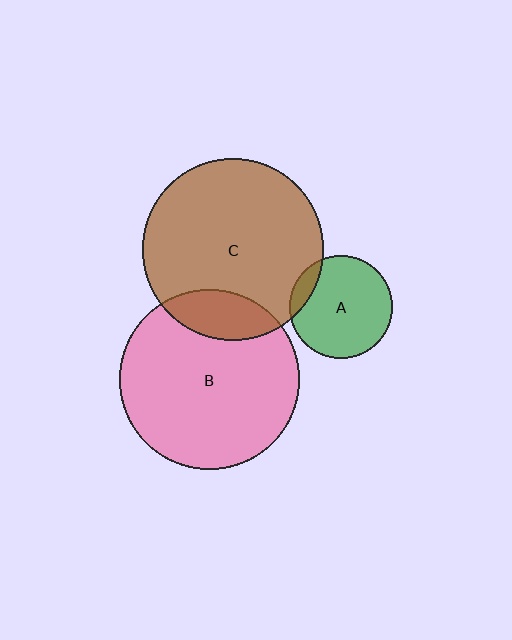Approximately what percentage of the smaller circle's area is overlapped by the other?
Approximately 15%.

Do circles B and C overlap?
Yes.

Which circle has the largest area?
Circle C (brown).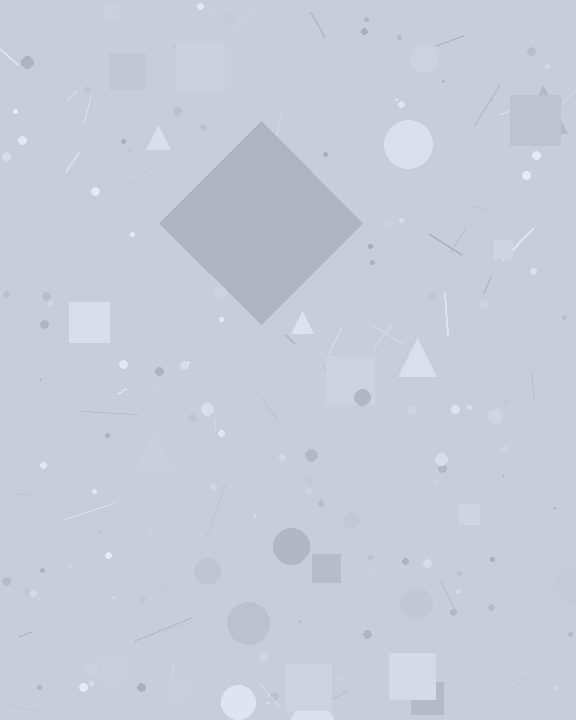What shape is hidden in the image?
A diamond is hidden in the image.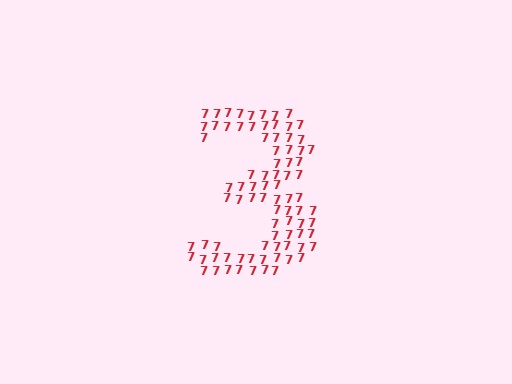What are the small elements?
The small elements are digit 7's.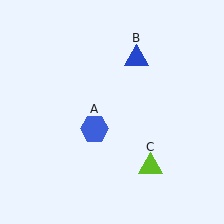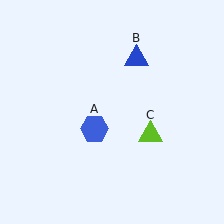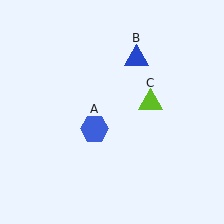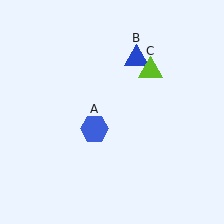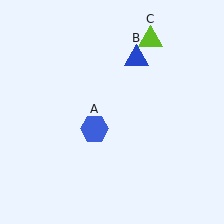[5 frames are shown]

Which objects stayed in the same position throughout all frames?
Blue hexagon (object A) and blue triangle (object B) remained stationary.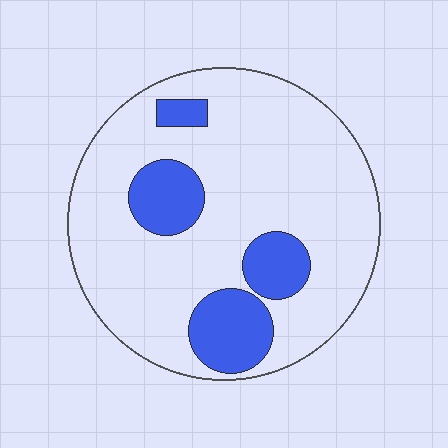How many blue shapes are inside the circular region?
4.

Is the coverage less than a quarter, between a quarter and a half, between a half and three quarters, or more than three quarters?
Less than a quarter.